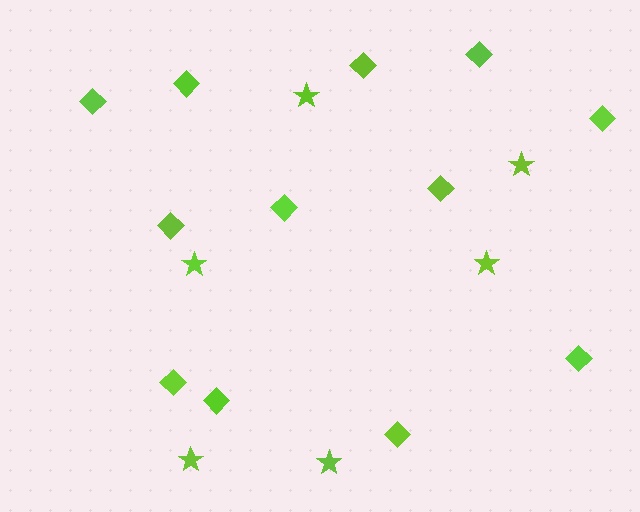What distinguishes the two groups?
There are 2 groups: one group of diamonds (12) and one group of stars (6).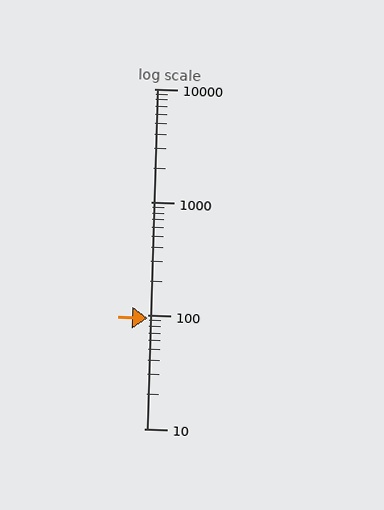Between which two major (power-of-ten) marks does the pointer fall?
The pointer is between 10 and 100.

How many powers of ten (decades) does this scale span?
The scale spans 3 decades, from 10 to 10000.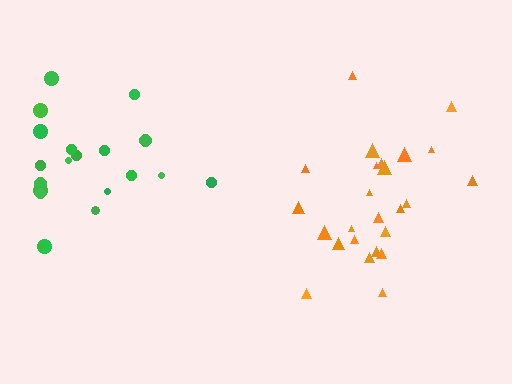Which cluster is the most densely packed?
Orange.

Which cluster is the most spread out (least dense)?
Green.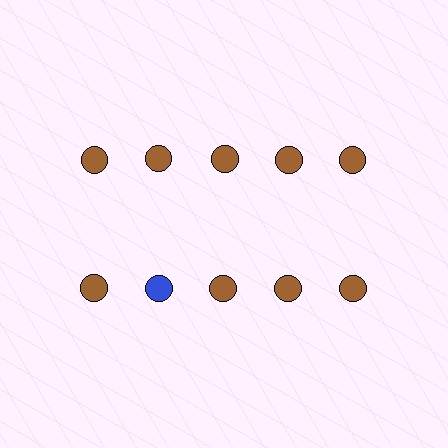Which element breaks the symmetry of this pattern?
The blue circle in the second row, second from left column breaks the symmetry. All other shapes are brown circles.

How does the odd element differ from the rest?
It has a different color: blue instead of brown.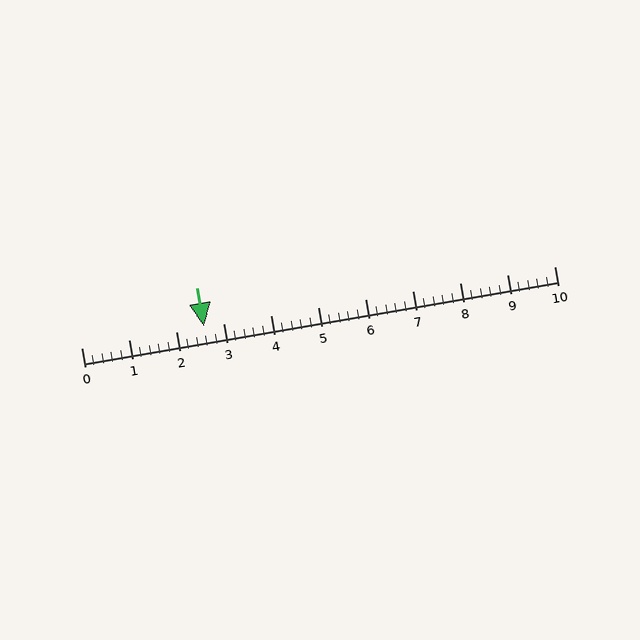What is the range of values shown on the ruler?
The ruler shows values from 0 to 10.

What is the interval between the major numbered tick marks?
The major tick marks are spaced 1 units apart.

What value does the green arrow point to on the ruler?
The green arrow points to approximately 2.6.